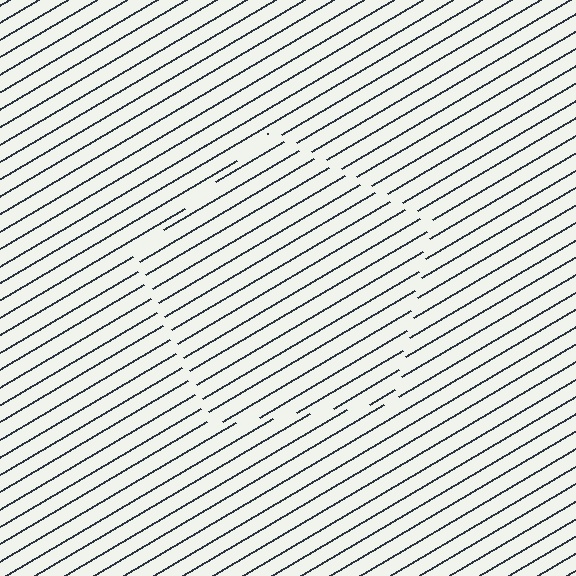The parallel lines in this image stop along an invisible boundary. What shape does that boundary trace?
An illusory pentagon. The interior of the shape contains the same grating, shifted by half a period — the contour is defined by the phase discontinuity where line-ends from the inner and outer gratings abut.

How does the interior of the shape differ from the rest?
The interior of the shape contains the same grating, shifted by half a period — the contour is defined by the phase discontinuity where line-ends from the inner and outer gratings abut.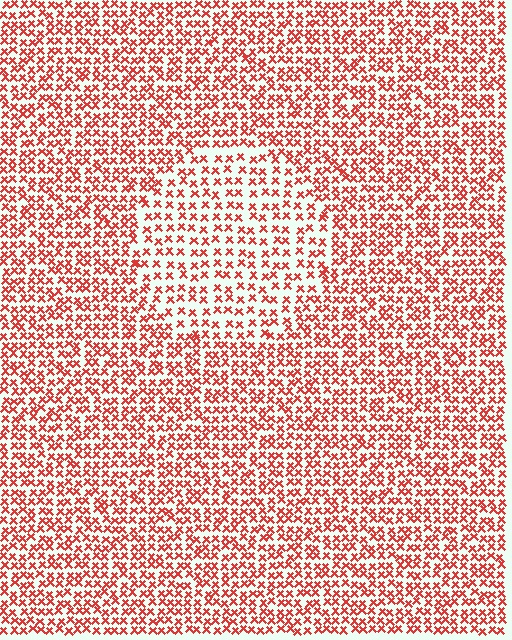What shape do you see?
I see a circle.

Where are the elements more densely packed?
The elements are more densely packed outside the circle boundary.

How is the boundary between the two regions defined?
The boundary is defined by a change in element density (approximately 1.6x ratio). All elements are the same color, size, and shape.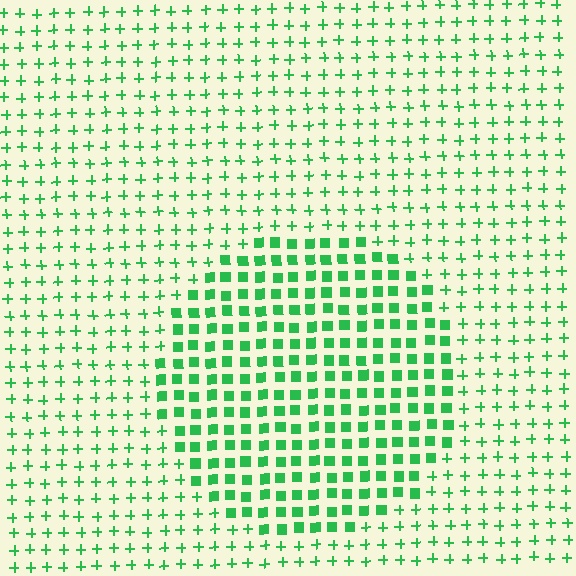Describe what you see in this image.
The image is filled with small green elements arranged in a uniform grid. A circle-shaped region contains squares, while the surrounding area contains plus signs. The boundary is defined purely by the change in element shape.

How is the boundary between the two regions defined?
The boundary is defined by a change in element shape: squares inside vs. plus signs outside. All elements share the same color and spacing.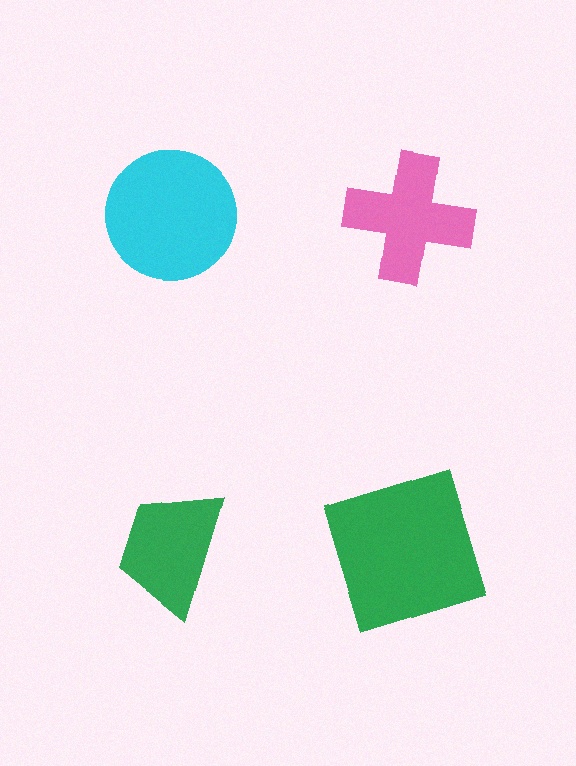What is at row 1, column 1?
A cyan circle.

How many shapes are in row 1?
2 shapes.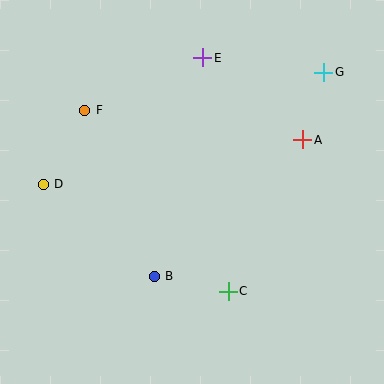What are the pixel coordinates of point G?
Point G is at (324, 72).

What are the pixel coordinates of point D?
Point D is at (43, 184).